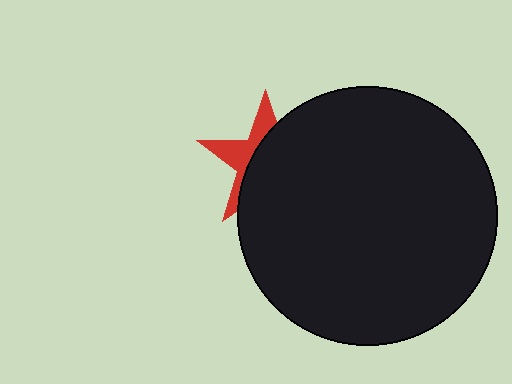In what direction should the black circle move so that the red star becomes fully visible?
The black circle should move right. That is the shortest direction to clear the overlap and leave the red star fully visible.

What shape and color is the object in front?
The object in front is a black circle.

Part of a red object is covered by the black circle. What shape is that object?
It is a star.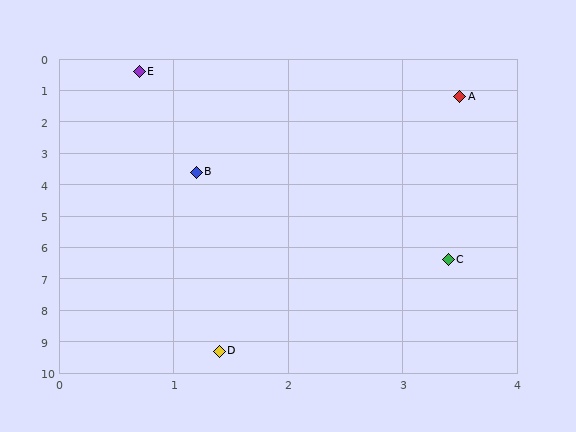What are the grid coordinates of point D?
Point D is at approximately (1.4, 9.3).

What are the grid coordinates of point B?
Point B is at approximately (1.2, 3.6).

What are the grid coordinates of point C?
Point C is at approximately (3.4, 6.4).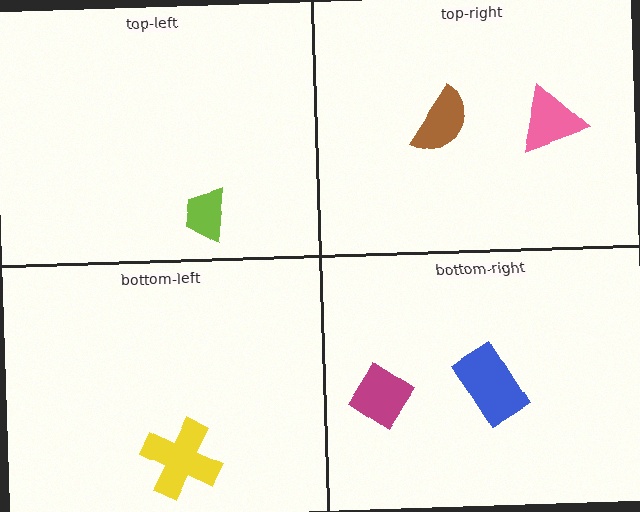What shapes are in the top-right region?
The brown semicircle, the pink triangle.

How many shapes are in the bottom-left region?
1.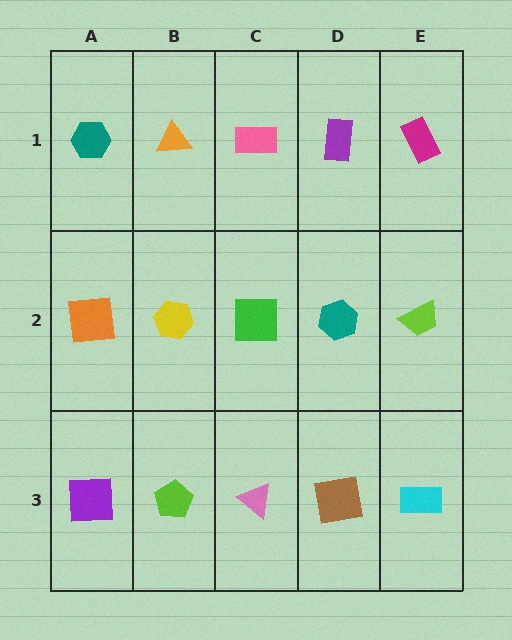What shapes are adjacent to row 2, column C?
A pink rectangle (row 1, column C), a pink triangle (row 3, column C), a yellow hexagon (row 2, column B), a teal hexagon (row 2, column D).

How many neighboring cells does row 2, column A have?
3.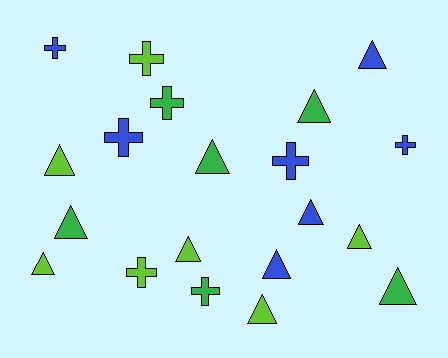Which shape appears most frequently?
Triangle, with 12 objects.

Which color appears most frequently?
Blue, with 7 objects.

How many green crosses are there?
There are 2 green crosses.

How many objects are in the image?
There are 20 objects.